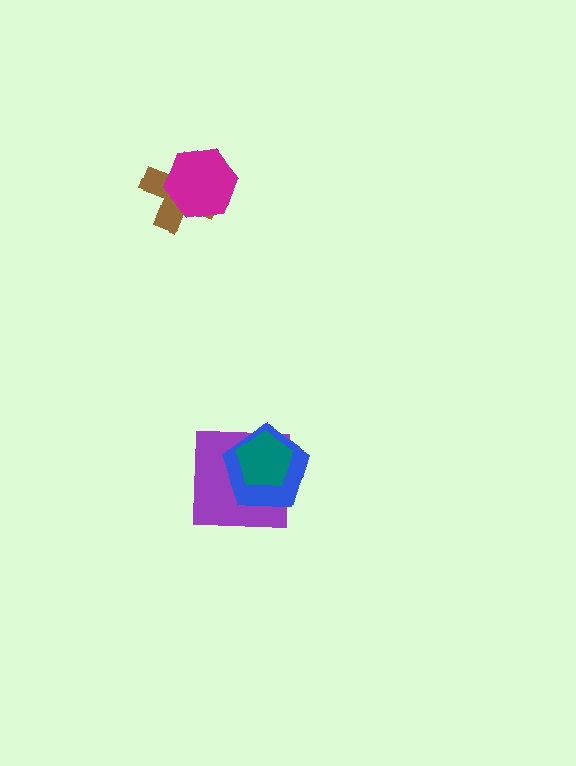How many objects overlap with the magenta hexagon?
1 object overlaps with the magenta hexagon.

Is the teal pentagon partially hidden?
No, no other shape covers it.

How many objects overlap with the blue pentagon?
2 objects overlap with the blue pentagon.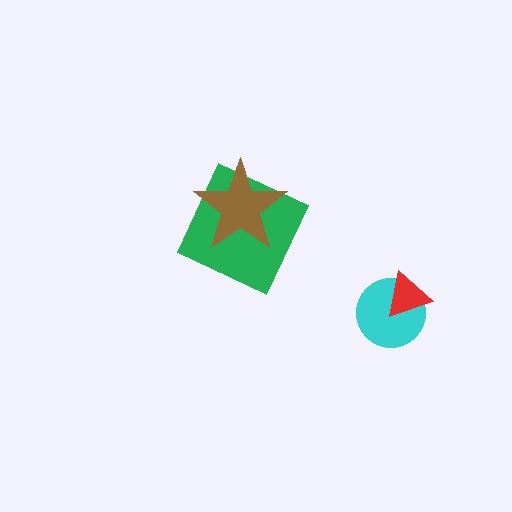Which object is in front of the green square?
The brown star is in front of the green square.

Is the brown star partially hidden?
No, no other shape covers it.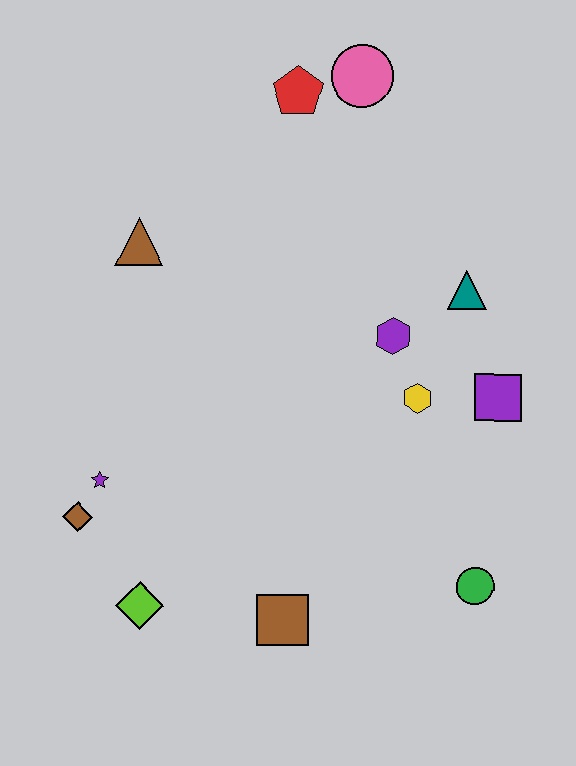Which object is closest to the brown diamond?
The purple star is closest to the brown diamond.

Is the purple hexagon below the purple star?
No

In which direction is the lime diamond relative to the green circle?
The lime diamond is to the left of the green circle.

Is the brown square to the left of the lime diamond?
No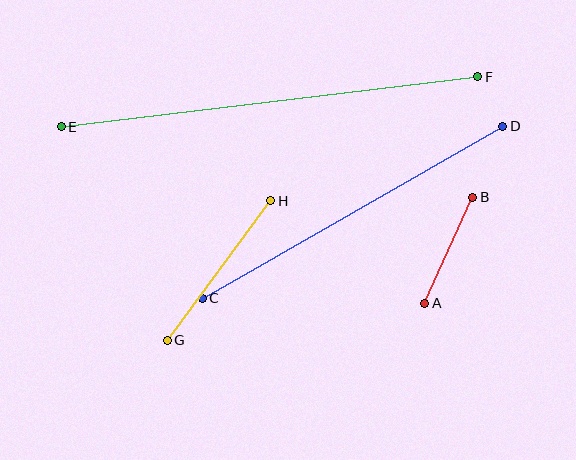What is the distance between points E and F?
The distance is approximately 420 pixels.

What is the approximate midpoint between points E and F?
The midpoint is at approximately (270, 102) pixels.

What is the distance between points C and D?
The distance is approximately 346 pixels.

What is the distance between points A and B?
The distance is approximately 116 pixels.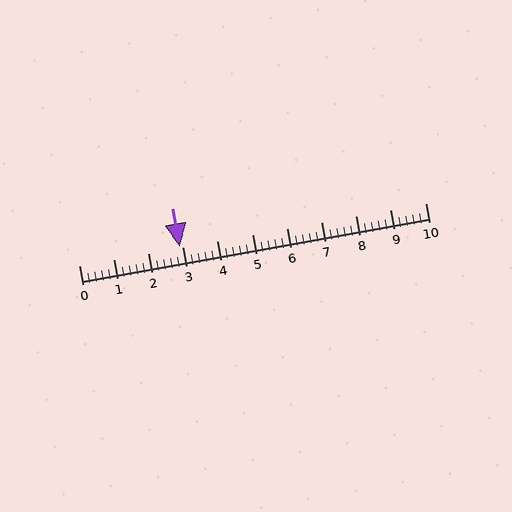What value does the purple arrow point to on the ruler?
The purple arrow points to approximately 2.9.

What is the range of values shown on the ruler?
The ruler shows values from 0 to 10.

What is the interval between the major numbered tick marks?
The major tick marks are spaced 1 units apart.